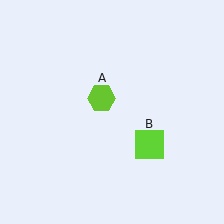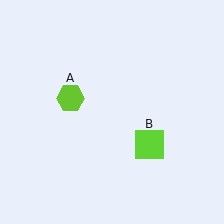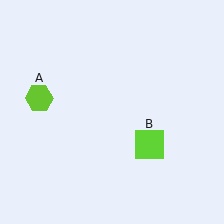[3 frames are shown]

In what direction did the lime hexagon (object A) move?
The lime hexagon (object A) moved left.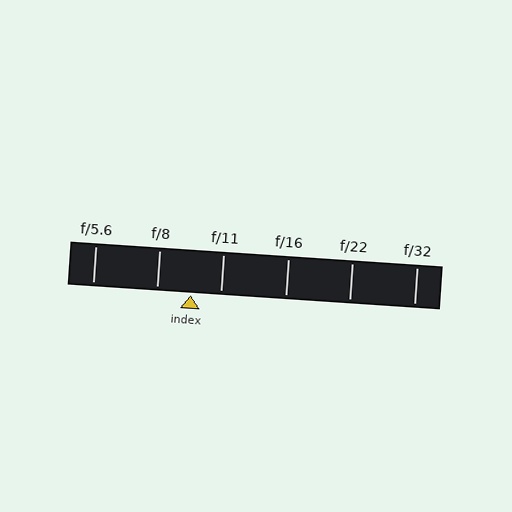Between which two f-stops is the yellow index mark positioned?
The index mark is between f/8 and f/11.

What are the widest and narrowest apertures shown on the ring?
The widest aperture shown is f/5.6 and the narrowest is f/32.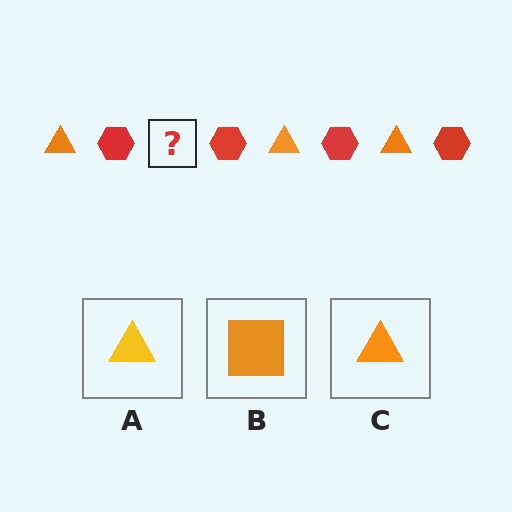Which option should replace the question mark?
Option C.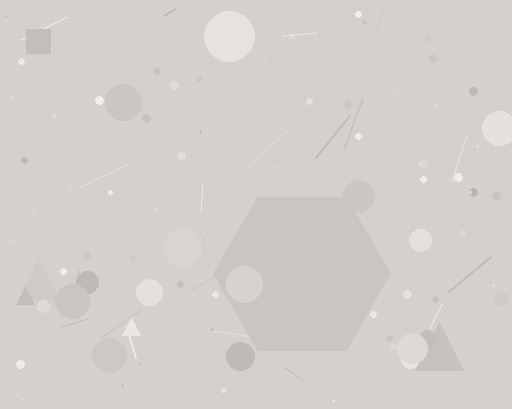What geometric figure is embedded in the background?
A hexagon is embedded in the background.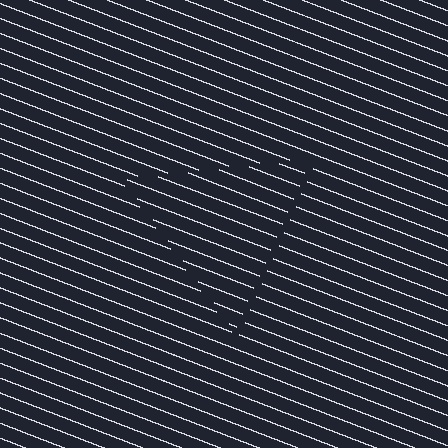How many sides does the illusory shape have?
3 sides — the line-ends trace a triangle.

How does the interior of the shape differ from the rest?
The interior of the shape contains the same grating, shifted by half a period — the contour is defined by the phase discontinuity where line-ends from the inner and outer gratings abut.